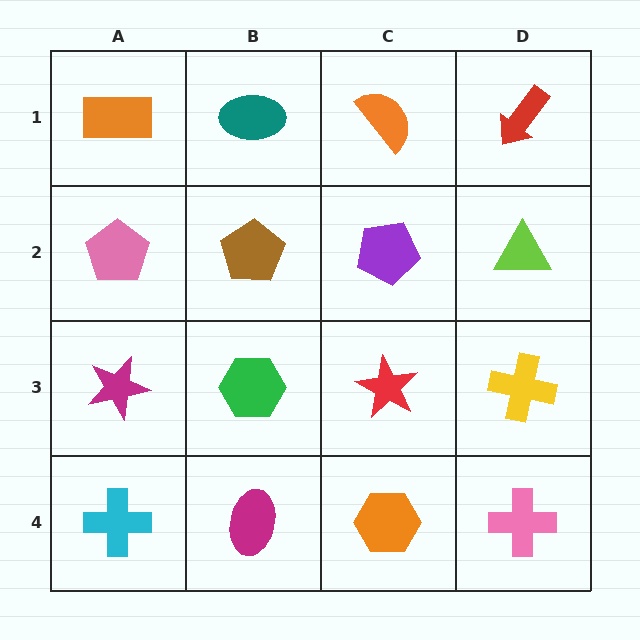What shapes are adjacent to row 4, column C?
A red star (row 3, column C), a magenta ellipse (row 4, column B), a pink cross (row 4, column D).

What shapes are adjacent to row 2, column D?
A red arrow (row 1, column D), a yellow cross (row 3, column D), a purple pentagon (row 2, column C).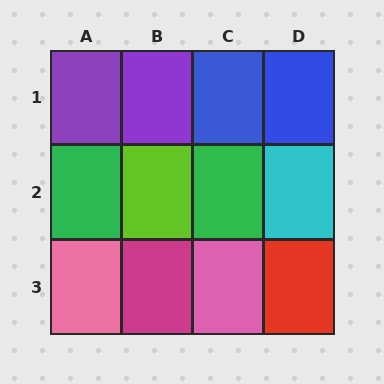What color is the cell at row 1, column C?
Blue.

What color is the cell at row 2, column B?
Lime.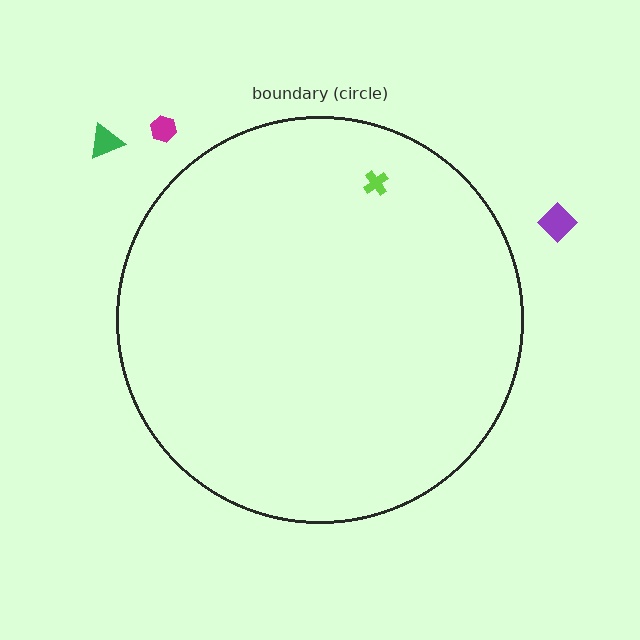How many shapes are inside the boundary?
1 inside, 3 outside.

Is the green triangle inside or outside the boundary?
Outside.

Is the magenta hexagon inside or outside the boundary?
Outside.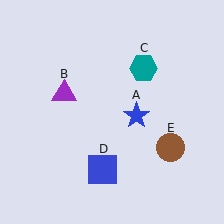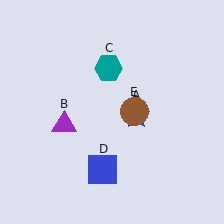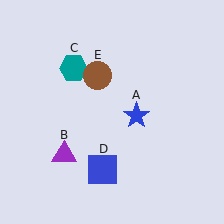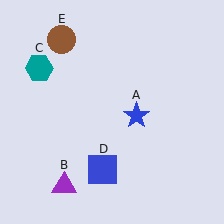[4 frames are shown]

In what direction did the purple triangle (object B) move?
The purple triangle (object B) moved down.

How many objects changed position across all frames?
3 objects changed position: purple triangle (object B), teal hexagon (object C), brown circle (object E).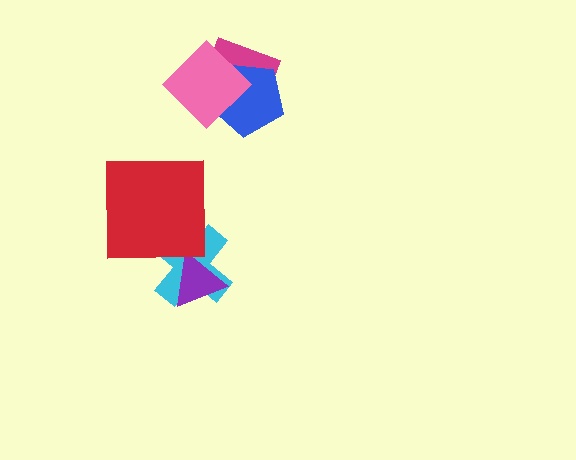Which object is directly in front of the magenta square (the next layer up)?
The blue pentagon is directly in front of the magenta square.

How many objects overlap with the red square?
1 object overlaps with the red square.